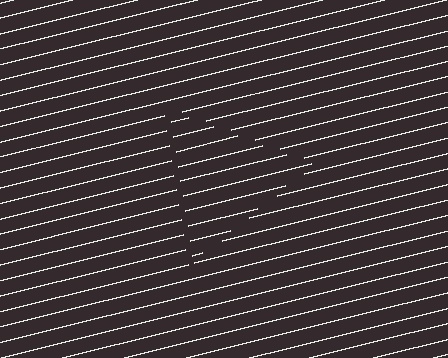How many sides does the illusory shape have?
3 sides — the line-ends trace a triangle.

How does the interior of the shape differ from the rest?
The interior of the shape contains the same grating, shifted by half a period — the contour is defined by the phase discontinuity where line-ends from the inner and outer gratings abut.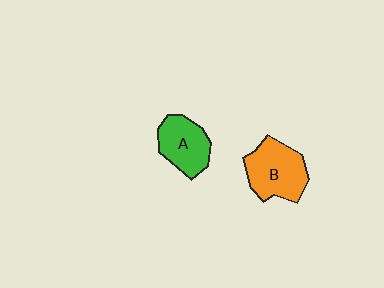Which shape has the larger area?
Shape B (orange).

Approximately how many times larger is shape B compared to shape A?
Approximately 1.3 times.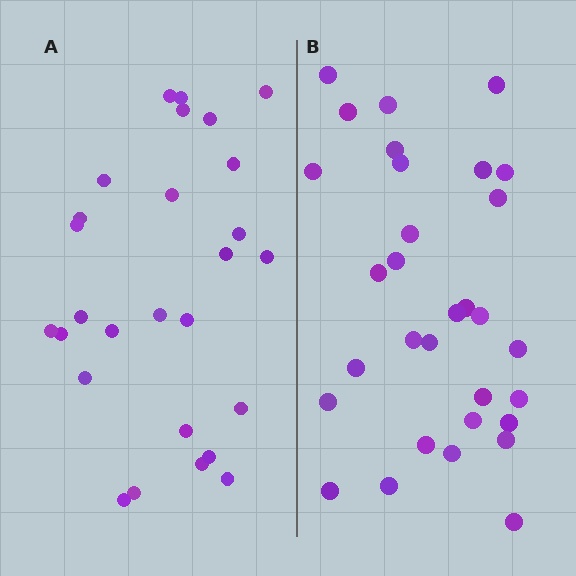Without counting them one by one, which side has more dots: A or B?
Region B (the right region) has more dots.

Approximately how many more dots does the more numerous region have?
Region B has about 4 more dots than region A.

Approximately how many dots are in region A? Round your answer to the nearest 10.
About 30 dots. (The exact count is 27, which rounds to 30.)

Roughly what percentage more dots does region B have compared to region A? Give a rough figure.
About 15% more.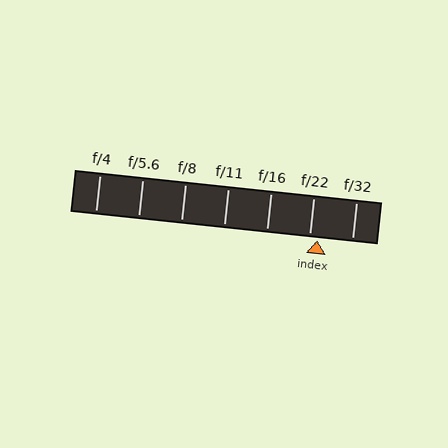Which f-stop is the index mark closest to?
The index mark is closest to f/22.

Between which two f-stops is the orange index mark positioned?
The index mark is between f/22 and f/32.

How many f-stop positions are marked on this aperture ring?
There are 7 f-stop positions marked.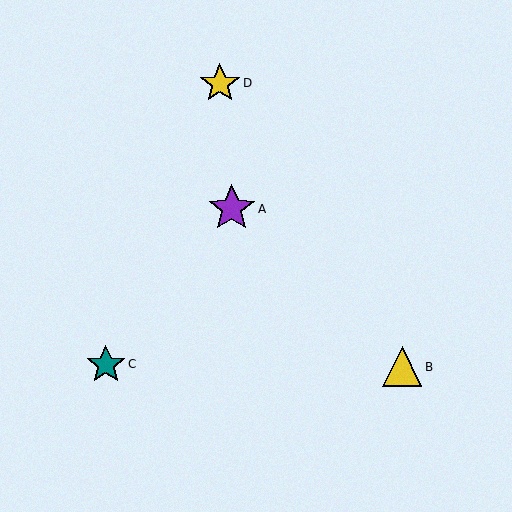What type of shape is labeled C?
Shape C is a teal star.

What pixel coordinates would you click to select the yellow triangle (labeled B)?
Click at (402, 367) to select the yellow triangle B.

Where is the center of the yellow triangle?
The center of the yellow triangle is at (402, 367).